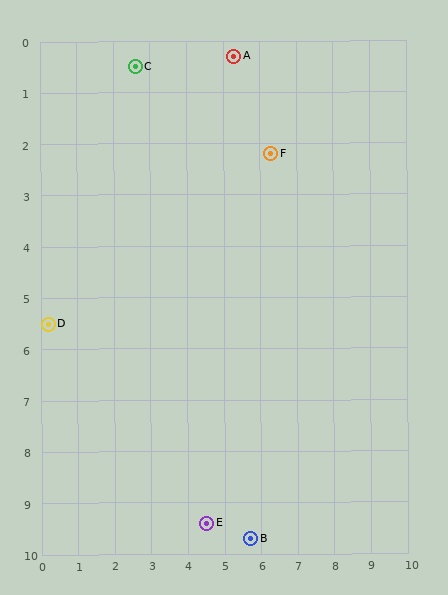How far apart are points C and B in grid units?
Points C and B are about 9.7 grid units apart.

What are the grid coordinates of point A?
Point A is at approximately (5.3, 0.3).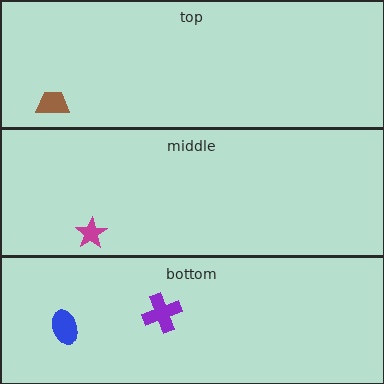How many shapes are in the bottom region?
2.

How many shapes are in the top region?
1.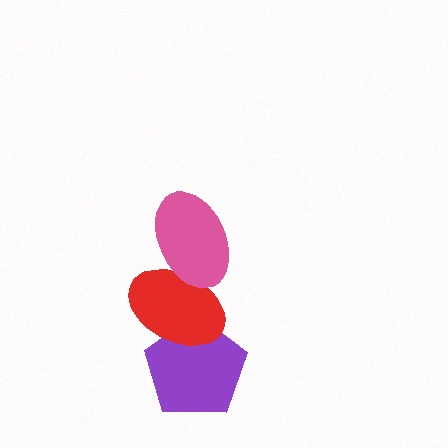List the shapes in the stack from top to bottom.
From top to bottom: the pink ellipse, the red ellipse, the purple pentagon.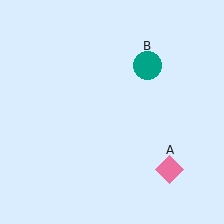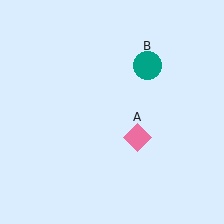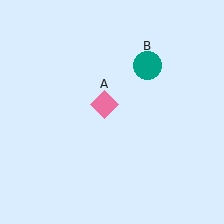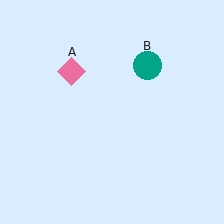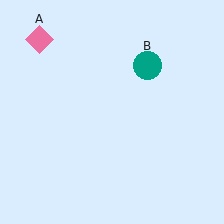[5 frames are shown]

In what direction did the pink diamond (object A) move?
The pink diamond (object A) moved up and to the left.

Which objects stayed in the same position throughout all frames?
Teal circle (object B) remained stationary.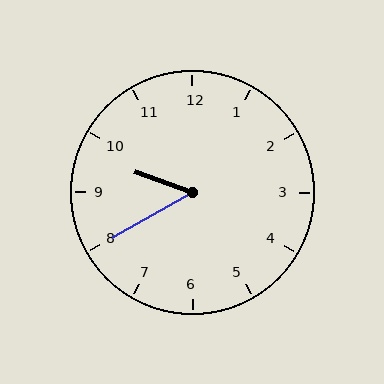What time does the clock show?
9:40.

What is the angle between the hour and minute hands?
Approximately 50 degrees.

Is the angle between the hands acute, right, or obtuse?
It is acute.